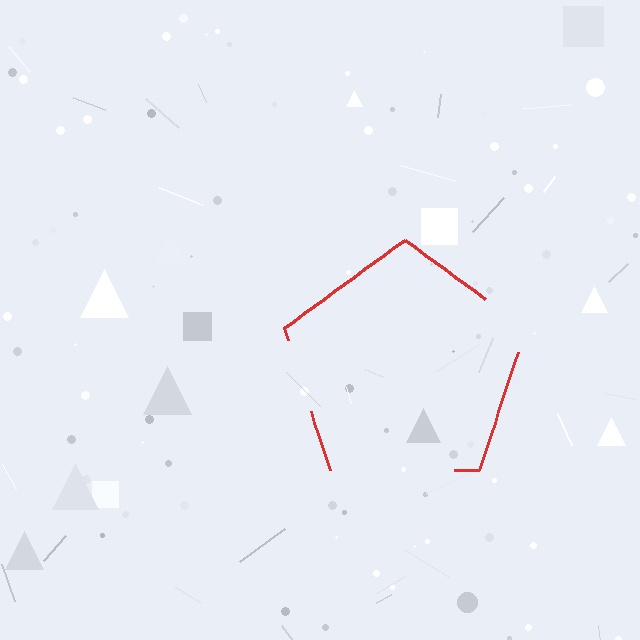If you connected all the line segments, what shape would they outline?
They would outline a pentagon.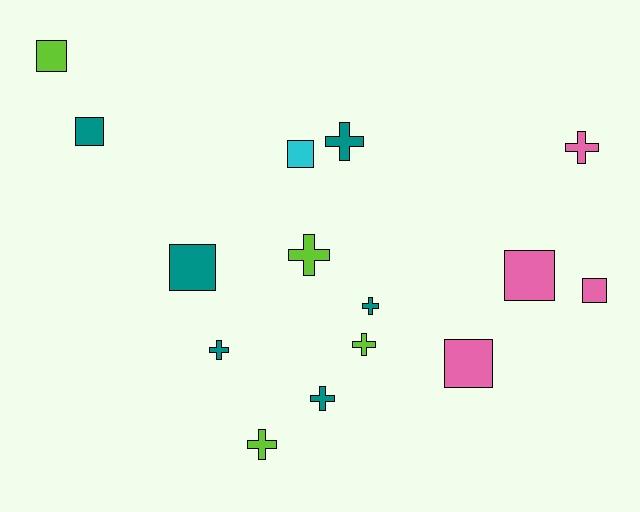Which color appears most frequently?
Teal, with 6 objects.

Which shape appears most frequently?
Cross, with 8 objects.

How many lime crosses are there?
There are 3 lime crosses.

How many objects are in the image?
There are 15 objects.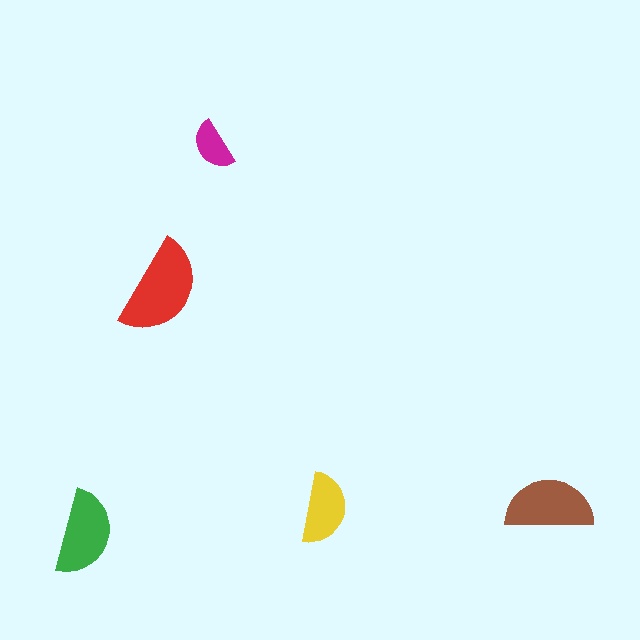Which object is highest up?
The magenta semicircle is topmost.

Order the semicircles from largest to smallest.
the red one, the brown one, the green one, the yellow one, the magenta one.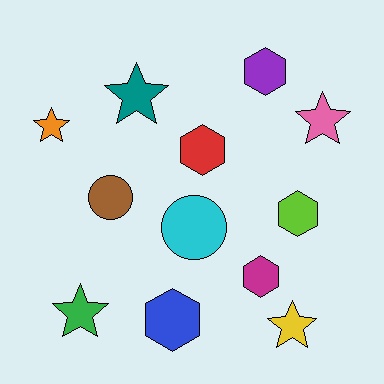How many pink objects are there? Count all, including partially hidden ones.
There is 1 pink object.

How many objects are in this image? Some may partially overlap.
There are 12 objects.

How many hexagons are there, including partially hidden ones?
There are 5 hexagons.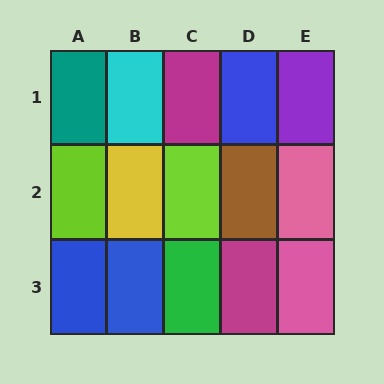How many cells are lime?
2 cells are lime.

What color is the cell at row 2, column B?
Yellow.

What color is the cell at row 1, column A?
Teal.